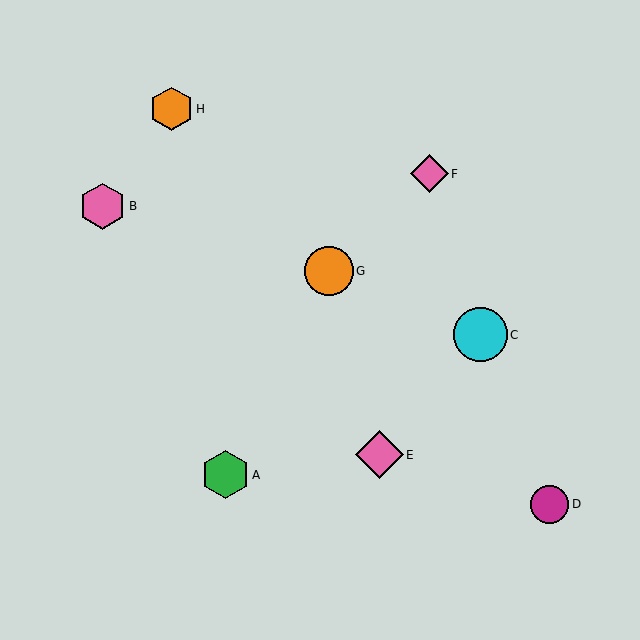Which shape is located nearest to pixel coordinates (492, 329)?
The cyan circle (labeled C) at (481, 335) is nearest to that location.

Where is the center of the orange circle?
The center of the orange circle is at (329, 271).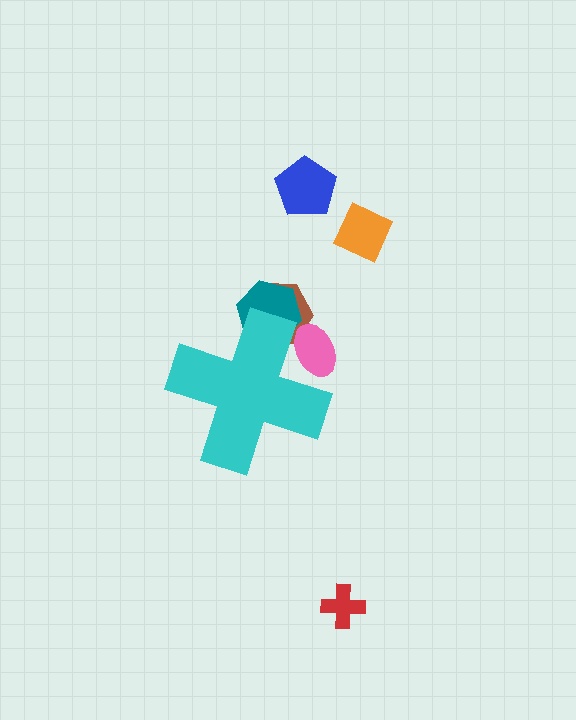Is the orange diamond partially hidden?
No, the orange diamond is fully visible.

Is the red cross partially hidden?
No, the red cross is fully visible.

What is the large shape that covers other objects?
A cyan cross.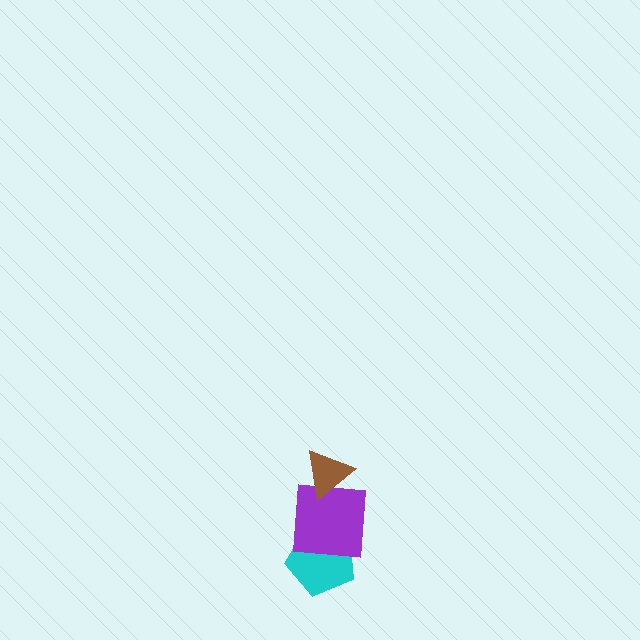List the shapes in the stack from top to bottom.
From top to bottom: the brown triangle, the purple square, the cyan pentagon.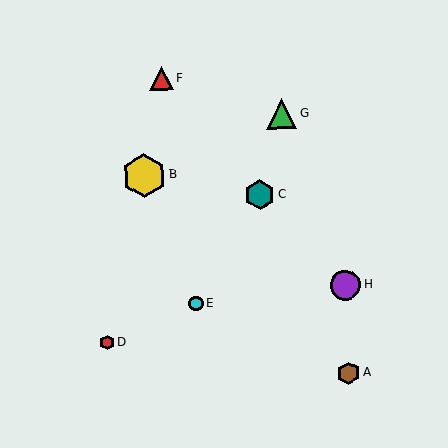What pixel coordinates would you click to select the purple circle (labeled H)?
Click at (345, 285) to select the purple circle H.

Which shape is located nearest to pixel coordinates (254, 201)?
The teal hexagon (labeled C) at (260, 195) is nearest to that location.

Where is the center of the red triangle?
The center of the red triangle is at (161, 79).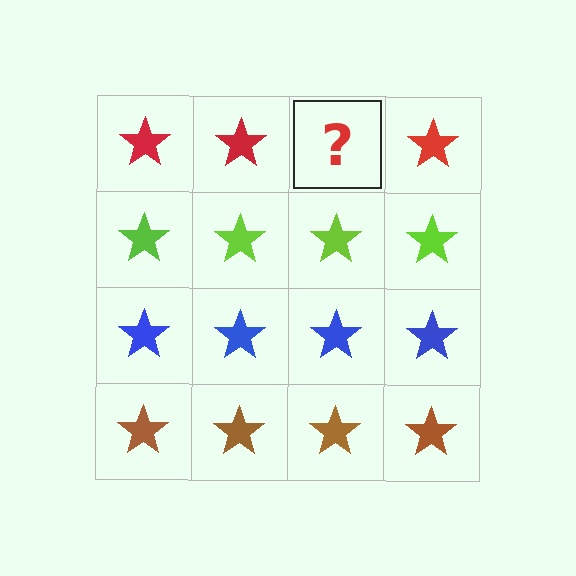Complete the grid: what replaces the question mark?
The question mark should be replaced with a red star.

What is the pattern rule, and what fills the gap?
The rule is that each row has a consistent color. The gap should be filled with a red star.